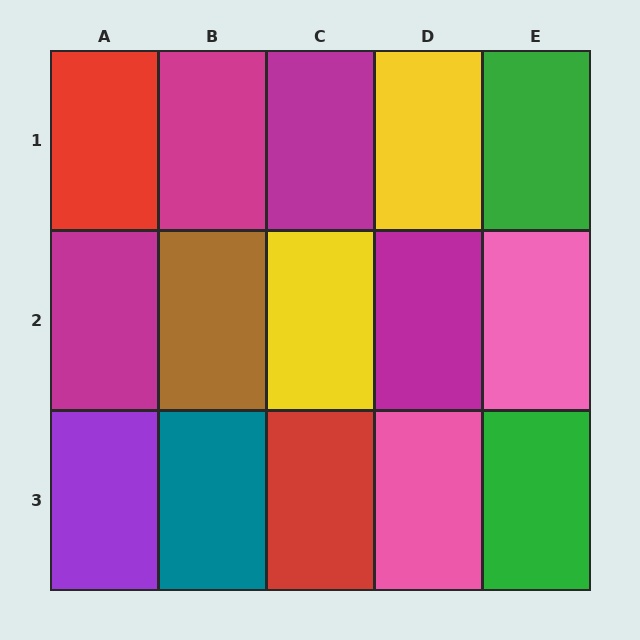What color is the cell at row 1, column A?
Red.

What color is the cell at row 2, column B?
Brown.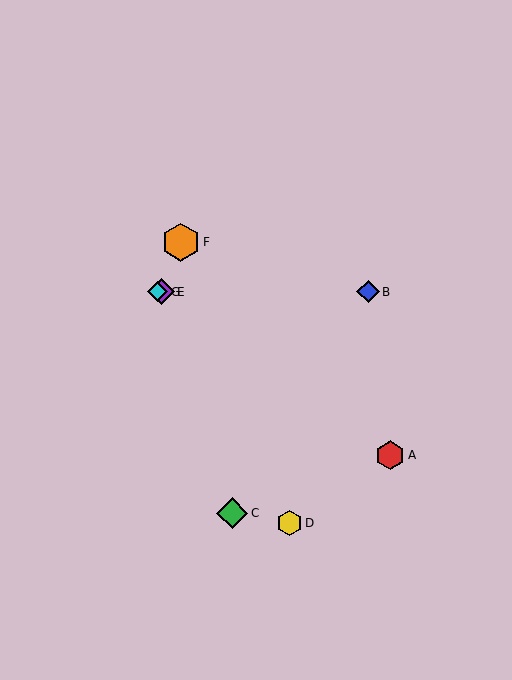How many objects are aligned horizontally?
3 objects (B, E, G) are aligned horizontally.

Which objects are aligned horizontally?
Objects B, E, G are aligned horizontally.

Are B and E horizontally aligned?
Yes, both are at y≈292.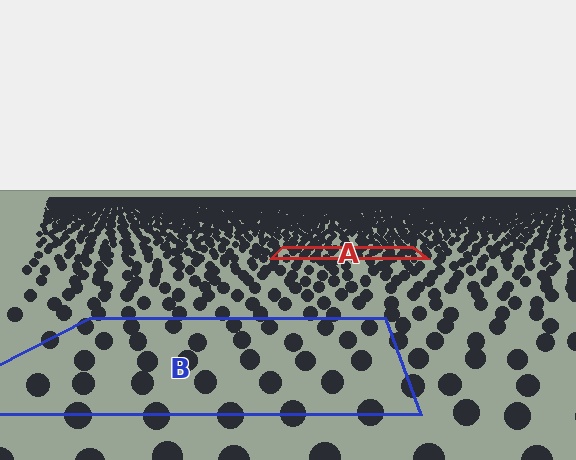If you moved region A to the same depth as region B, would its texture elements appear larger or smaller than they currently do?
They would appear larger. At a closer depth, the same texture elements are projected at a bigger on-screen size.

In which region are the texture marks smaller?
The texture marks are smaller in region A, because it is farther away.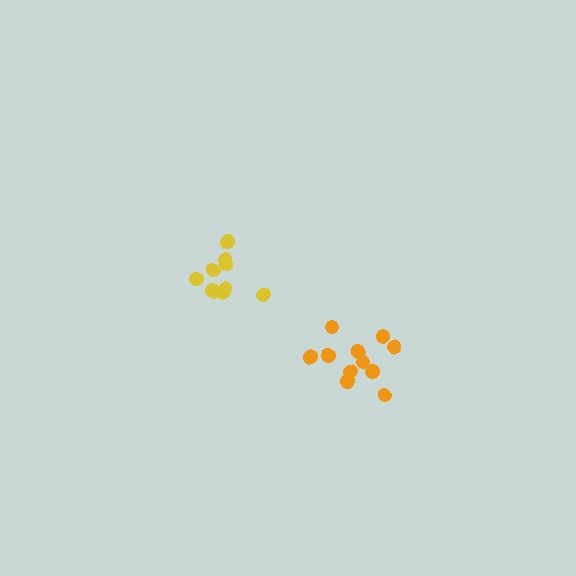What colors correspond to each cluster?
The clusters are colored: yellow, orange.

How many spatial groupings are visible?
There are 2 spatial groupings.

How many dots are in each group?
Group 1: 10 dots, Group 2: 11 dots (21 total).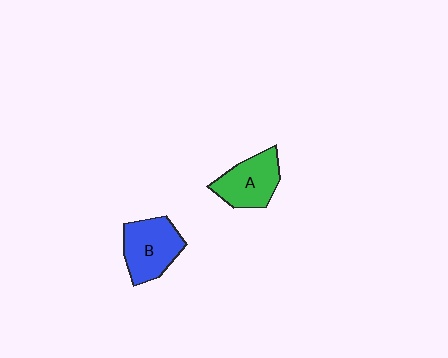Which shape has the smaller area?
Shape A (green).